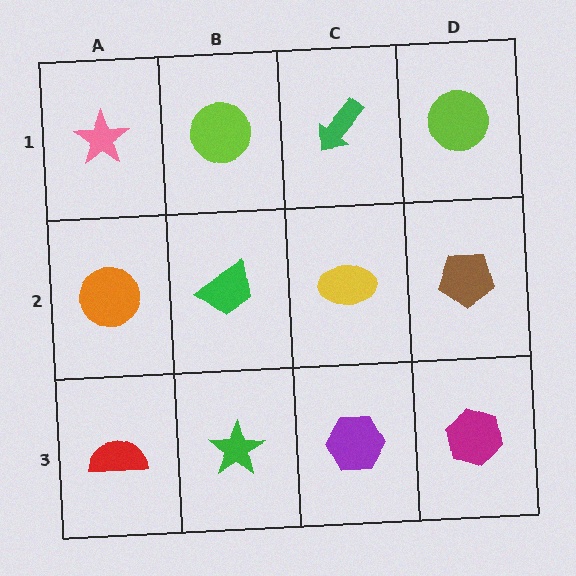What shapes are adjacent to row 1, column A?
An orange circle (row 2, column A), a lime circle (row 1, column B).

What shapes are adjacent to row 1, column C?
A yellow ellipse (row 2, column C), a lime circle (row 1, column B), a lime circle (row 1, column D).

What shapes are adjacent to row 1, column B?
A green trapezoid (row 2, column B), a pink star (row 1, column A), a green arrow (row 1, column C).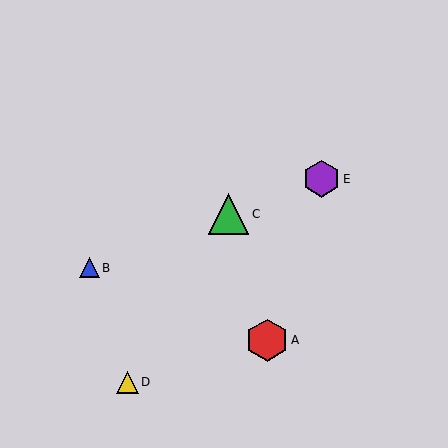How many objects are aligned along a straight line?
3 objects (B, C, E) are aligned along a straight line.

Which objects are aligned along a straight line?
Objects B, C, E are aligned along a straight line.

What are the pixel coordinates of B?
Object B is at (89, 268).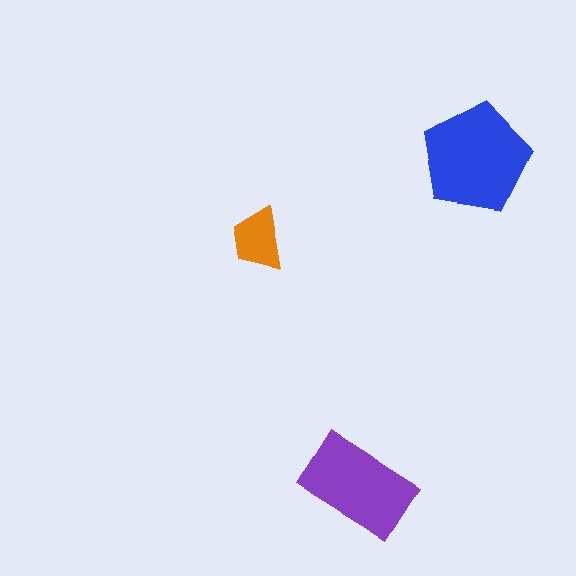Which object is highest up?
The blue pentagon is topmost.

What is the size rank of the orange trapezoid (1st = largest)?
3rd.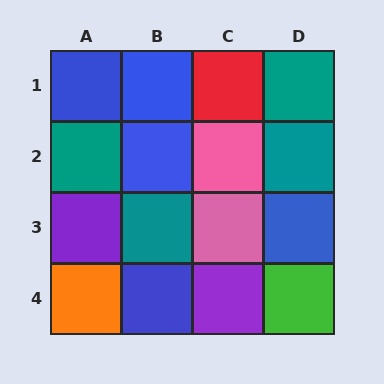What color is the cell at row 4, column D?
Green.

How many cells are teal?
4 cells are teal.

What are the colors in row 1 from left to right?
Blue, blue, red, teal.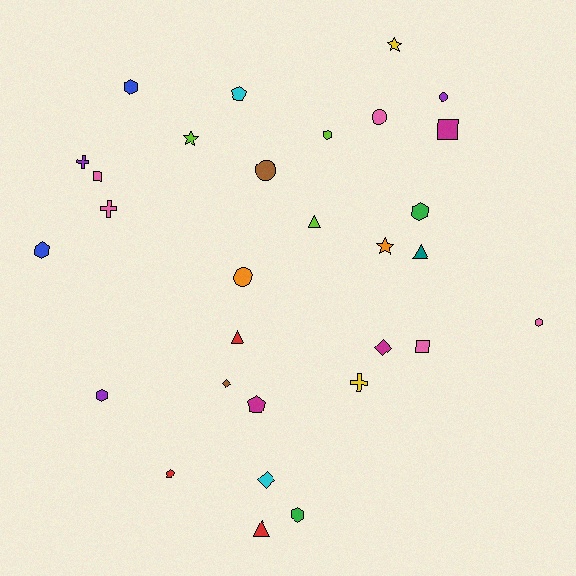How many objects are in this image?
There are 30 objects.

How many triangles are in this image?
There are 4 triangles.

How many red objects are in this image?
There are 3 red objects.